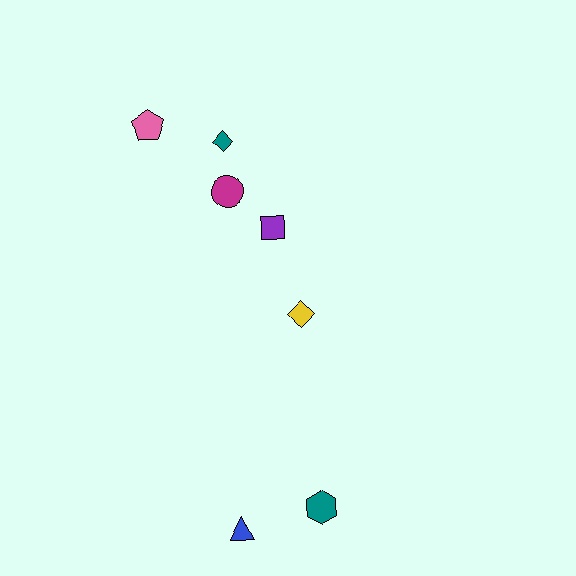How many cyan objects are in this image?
There are no cyan objects.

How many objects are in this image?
There are 7 objects.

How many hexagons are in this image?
There is 1 hexagon.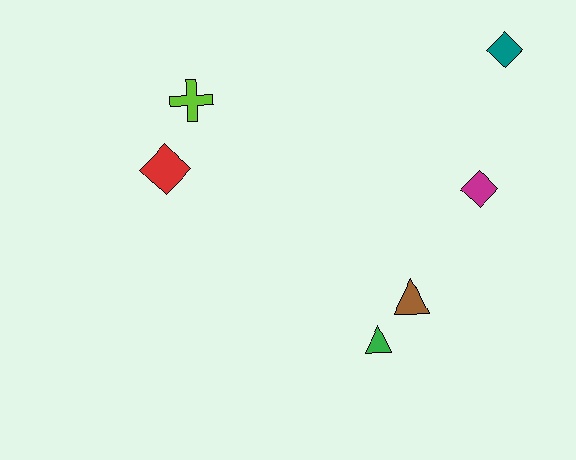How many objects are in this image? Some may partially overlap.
There are 6 objects.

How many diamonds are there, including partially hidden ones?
There are 3 diamonds.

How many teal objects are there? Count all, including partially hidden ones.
There is 1 teal object.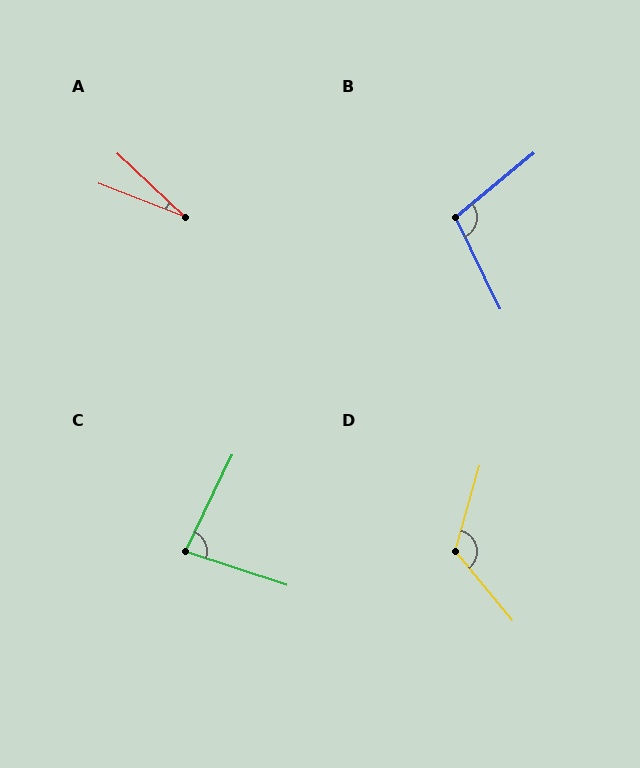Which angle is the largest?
D, at approximately 125 degrees.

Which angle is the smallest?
A, at approximately 22 degrees.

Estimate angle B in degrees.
Approximately 104 degrees.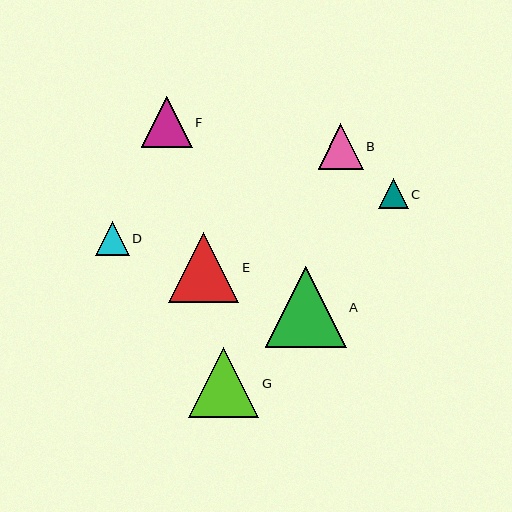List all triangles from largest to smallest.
From largest to smallest: A, G, E, F, B, D, C.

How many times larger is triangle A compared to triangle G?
Triangle A is approximately 1.1 times the size of triangle G.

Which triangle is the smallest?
Triangle C is the smallest with a size of approximately 30 pixels.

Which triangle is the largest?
Triangle A is the largest with a size of approximately 81 pixels.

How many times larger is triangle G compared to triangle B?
Triangle G is approximately 1.6 times the size of triangle B.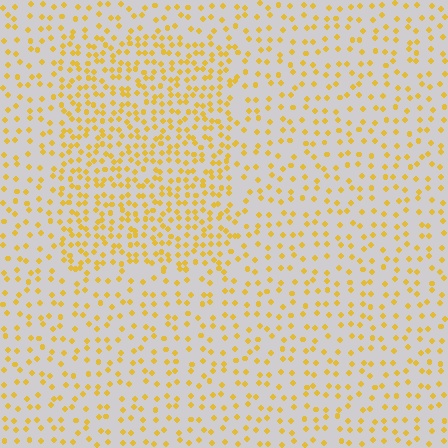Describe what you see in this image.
The image contains small yellow elements arranged at two different densities. A rectangle-shaped region is visible where the elements are more densely packed than the surrounding area.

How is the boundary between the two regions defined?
The boundary is defined by a change in element density (approximately 1.9x ratio). All elements are the same color, size, and shape.